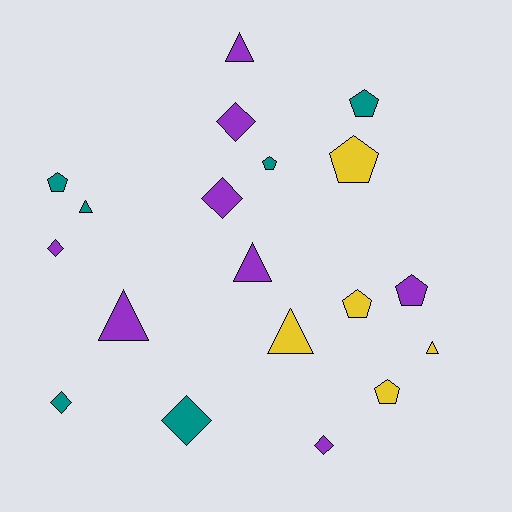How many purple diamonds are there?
There are 4 purple diamonds.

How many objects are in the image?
There are 19 objects.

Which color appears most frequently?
Purple, with 8 objects.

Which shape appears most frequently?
Pentagon, with 7 objects.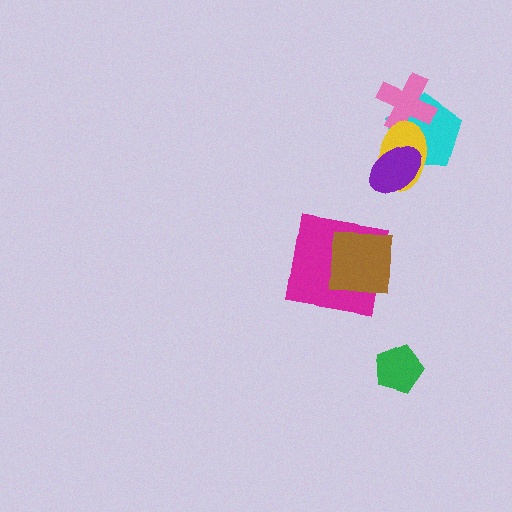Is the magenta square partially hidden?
Yes, it is partially covered by another shape.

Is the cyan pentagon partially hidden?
Yes, it is partially covered by another shape.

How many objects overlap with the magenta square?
1 object overlaps with the magenta square.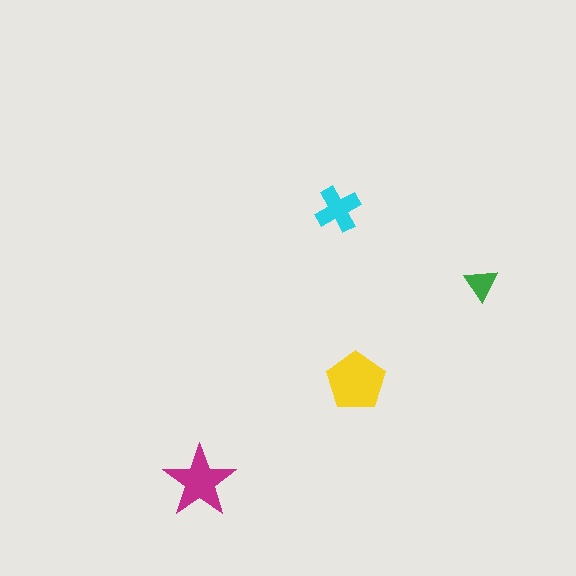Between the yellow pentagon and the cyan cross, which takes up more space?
The yellow pentagon.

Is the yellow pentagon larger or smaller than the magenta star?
Larger.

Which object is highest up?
The cyan cross is topmost.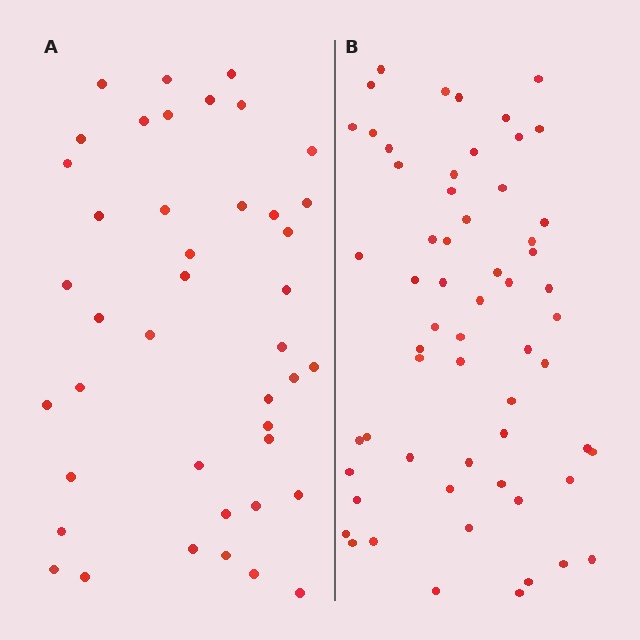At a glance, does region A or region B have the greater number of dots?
Region B (the right region) has more dots.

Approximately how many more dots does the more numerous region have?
Region B has approximately 20 more dots than region A.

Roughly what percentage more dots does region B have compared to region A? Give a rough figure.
About 45% more.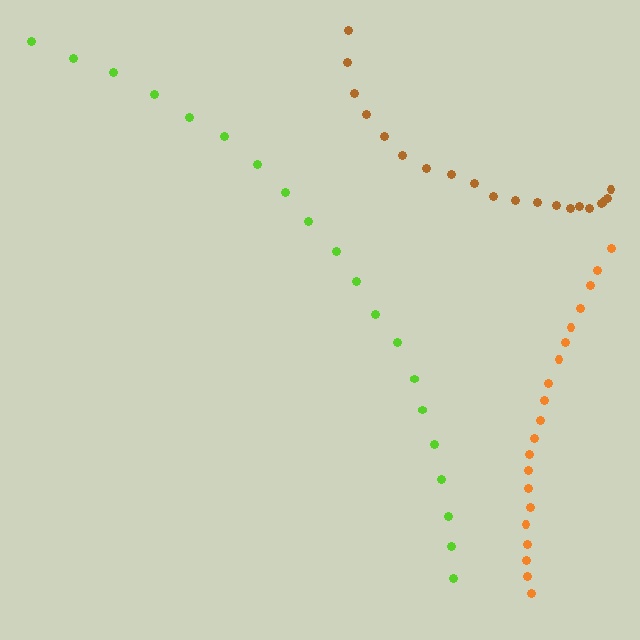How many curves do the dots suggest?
There are 3 distinct paths.